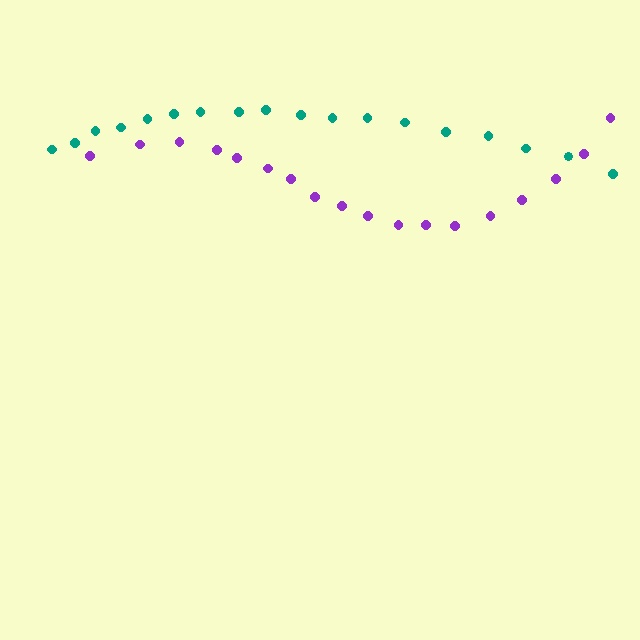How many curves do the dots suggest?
There are 2 distinct paths.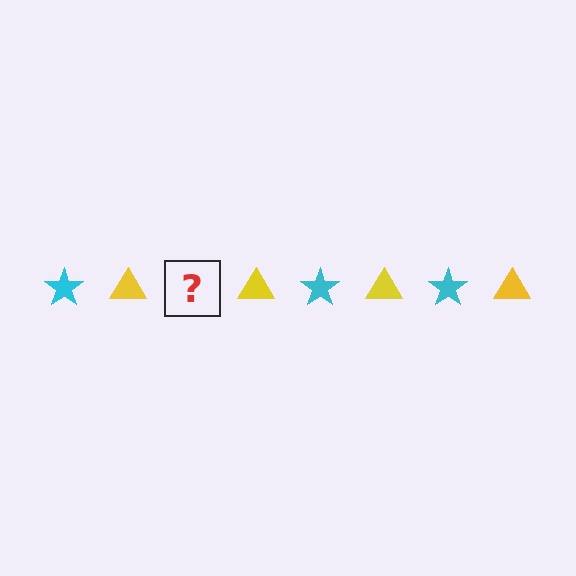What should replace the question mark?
The question mark should be replaced with a cyan star.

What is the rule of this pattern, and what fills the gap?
The rule is that the pattern alternates between cyan star and yellow triangle. The gap should be filled with a cyan star.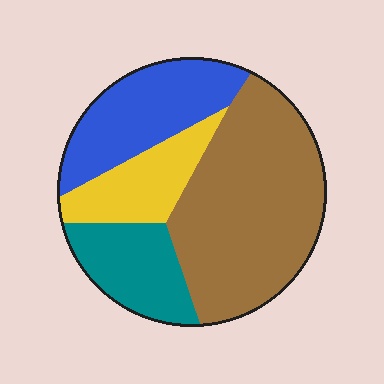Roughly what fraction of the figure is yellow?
Yellow takes up less than a quarter of the figure.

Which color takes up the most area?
Brown, at roughly 45%.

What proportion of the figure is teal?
Teal takes up about one sixth (1/6) of the figure.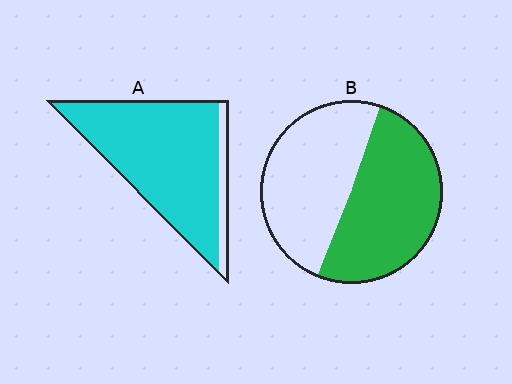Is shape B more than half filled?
Roughly half.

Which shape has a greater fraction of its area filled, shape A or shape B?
Shape A.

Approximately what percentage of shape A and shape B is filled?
A is approximately 90% and B is approximately 50%.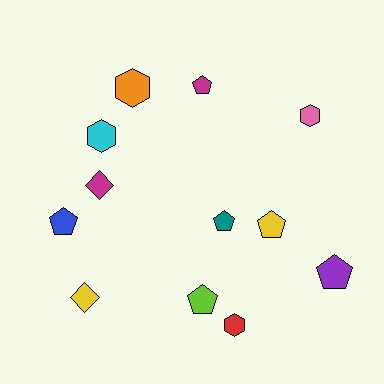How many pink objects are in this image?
There is 1 pink object.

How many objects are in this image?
There are 12 objects.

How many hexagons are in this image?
There are 4 hexagons.